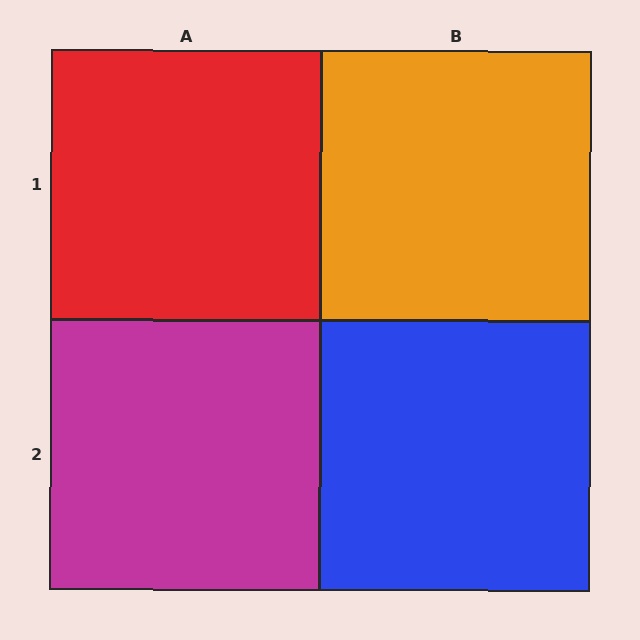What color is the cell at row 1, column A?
Red.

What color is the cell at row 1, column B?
Orange.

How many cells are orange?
1 cell is orange.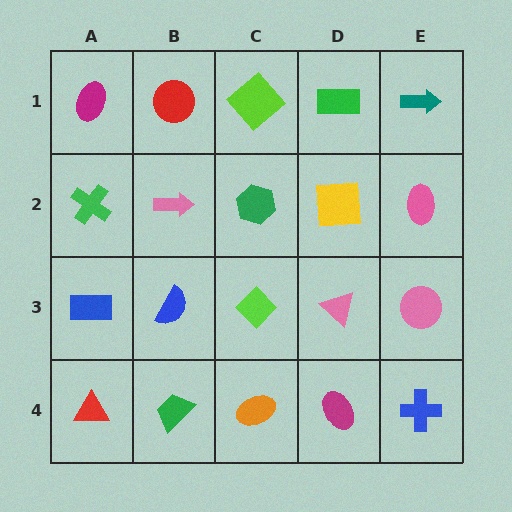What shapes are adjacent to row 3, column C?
A green hexagon (row 2, column C), an orange ellipse (row 4, column C), a blue semicircle (row 3, column B), a pink triangle (row 3, column D).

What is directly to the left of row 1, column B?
A magenta ellipse.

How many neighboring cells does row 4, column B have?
3.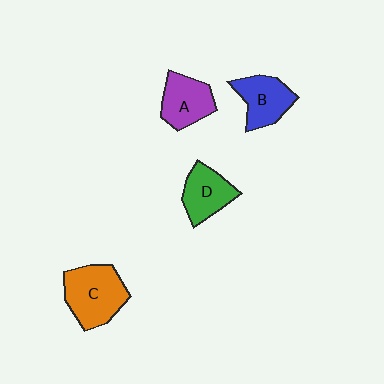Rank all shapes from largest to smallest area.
From largest to smallest: C (orange), A (purple), B (blue), D (green).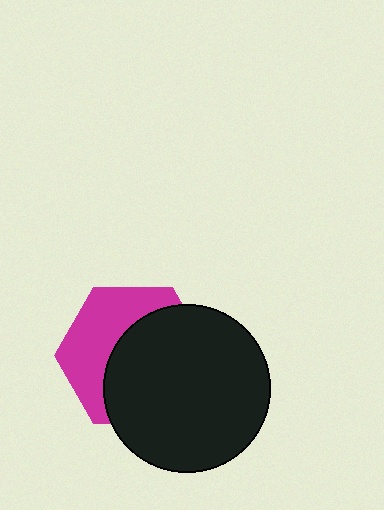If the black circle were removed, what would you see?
You would see the complete magenta hexagon.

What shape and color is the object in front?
The object in front is a black circle.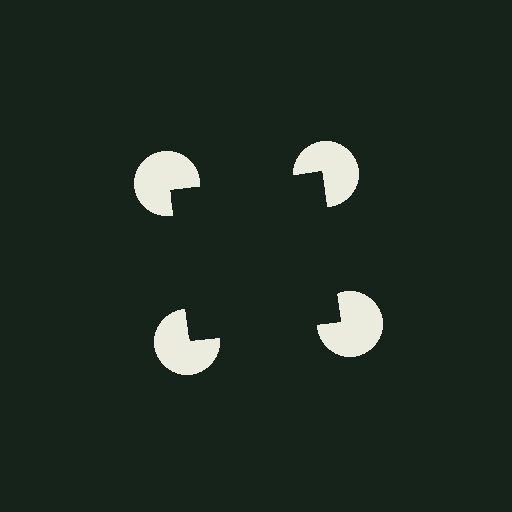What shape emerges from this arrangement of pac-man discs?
An illusory square — its edges are inferred from the aligned wedge cuts in the pac-man discs, not physically drawn.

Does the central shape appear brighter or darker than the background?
It typically appears slightly darker than the background, even though no actual brightness change is drawn.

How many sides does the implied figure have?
4 sides.